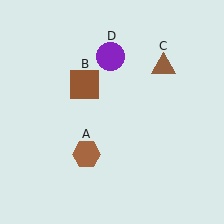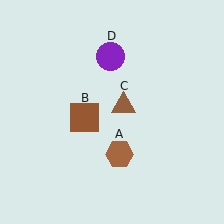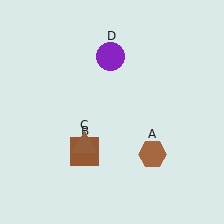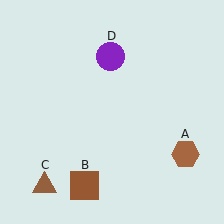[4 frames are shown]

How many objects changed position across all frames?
3 objects changed position: brown hexagon (object A), brown square (object B), brown triangle (object C).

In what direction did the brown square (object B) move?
The brown square (object B) moved down.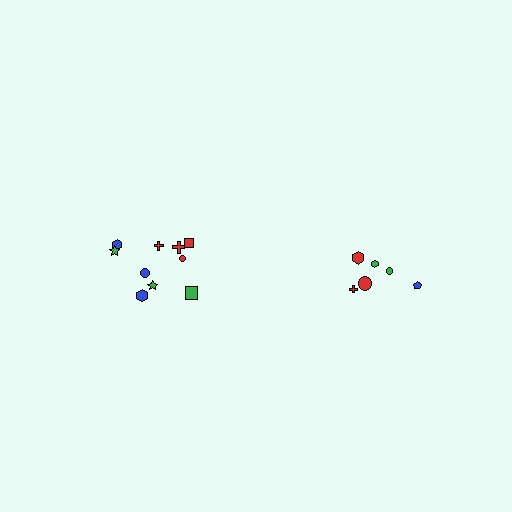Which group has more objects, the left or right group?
The left group.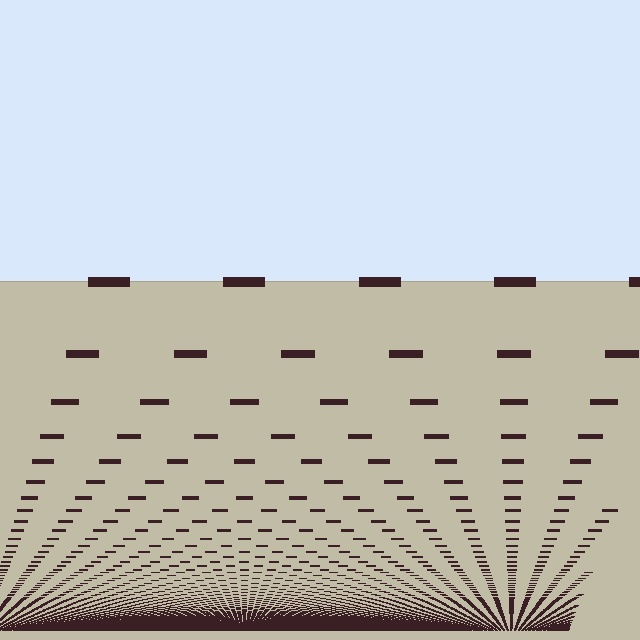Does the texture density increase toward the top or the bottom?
Density increases toward the bottom.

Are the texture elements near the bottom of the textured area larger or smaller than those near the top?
Smaller. The gradient is inverted — elements near the bottom are smaller and denser.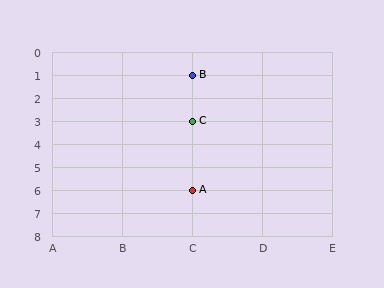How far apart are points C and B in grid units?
Points C and B are 2 rows apart.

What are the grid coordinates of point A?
Point A is at grid coordinates (C, 6).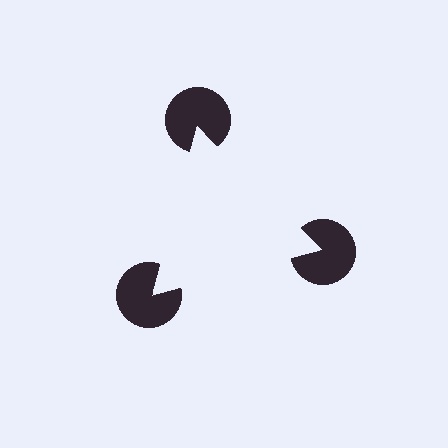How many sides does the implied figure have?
3 sides.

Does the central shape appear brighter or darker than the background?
It typically appears slightly brighter than the background, even though no actual brightness change is drawn.